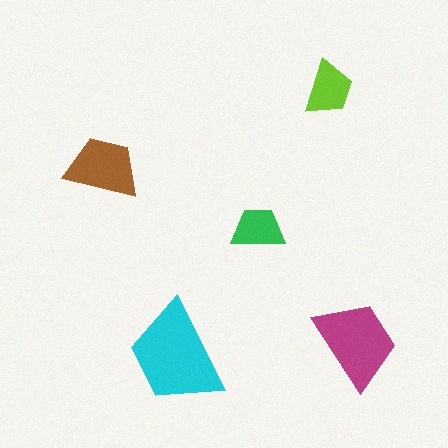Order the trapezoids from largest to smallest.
the cyan one, the magenta one, the brown one, the lime one, the green one.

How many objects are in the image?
There are 5 objects in the image.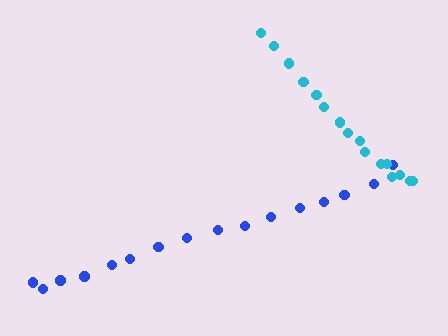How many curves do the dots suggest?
There are 2 distinct paths.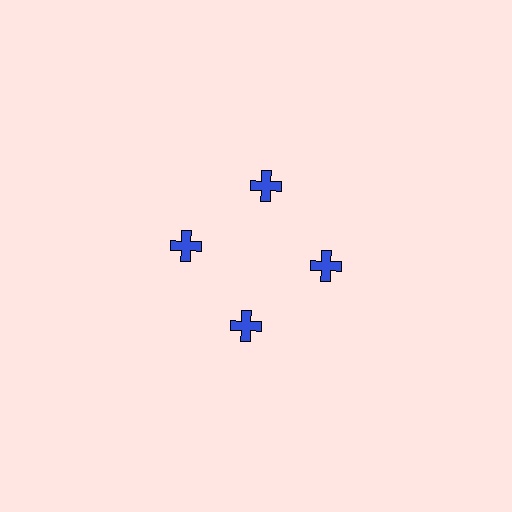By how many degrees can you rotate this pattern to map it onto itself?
The pattern maps onto itself every 90 degrees of rotation.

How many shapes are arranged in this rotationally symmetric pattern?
There are 4 shapes, arranged in 4 groups of 1.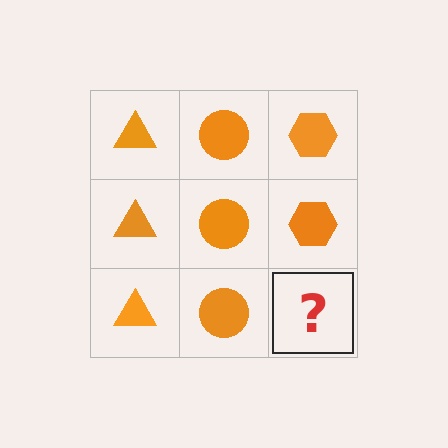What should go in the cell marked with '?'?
The missing cell should contain an orange hexagon.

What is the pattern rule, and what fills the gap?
The rule is that each column has a consistent shape. The gap should be filled with an orange hexagon.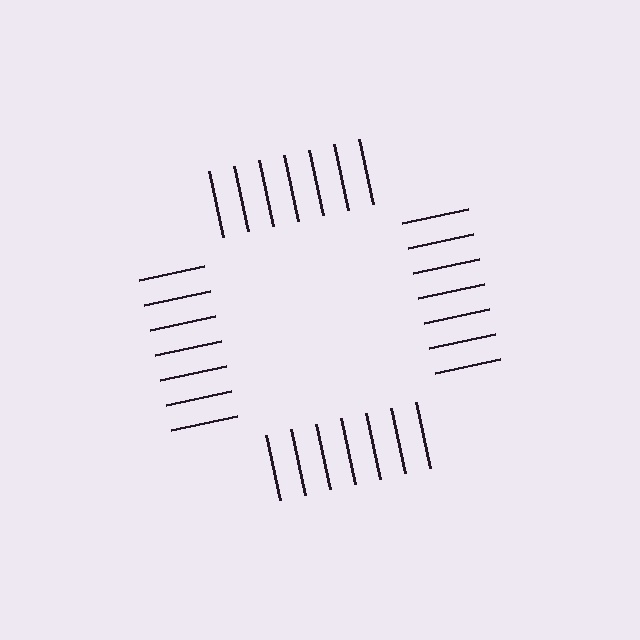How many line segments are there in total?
28 — 7 along each of the 4 edges.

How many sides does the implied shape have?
4 sides — the line-ends trace a square.